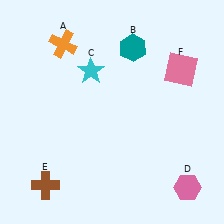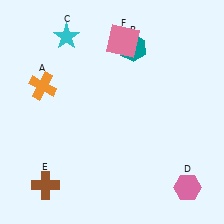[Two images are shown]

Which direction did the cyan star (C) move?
The cyan star (C) moved up.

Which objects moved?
The objects that moved are: the orange cross (A), the cyan star (C), the pink square (F).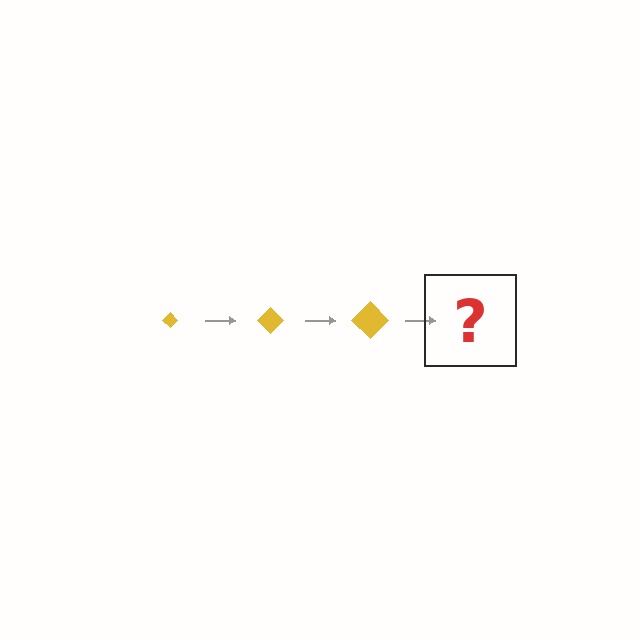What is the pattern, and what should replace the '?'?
The pattern is that the diamond gets progressively larger each step. The '?' should be a yellow diamond, larger than the previous one.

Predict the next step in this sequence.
The next step is a yellow diamond, larger than the previous one.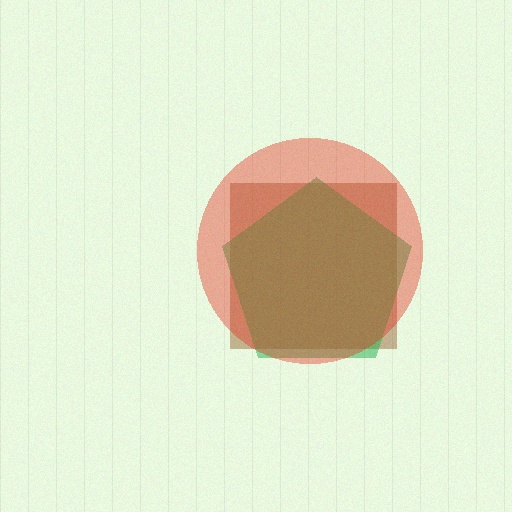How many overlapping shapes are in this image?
There are 3 overlapping shapes in the image.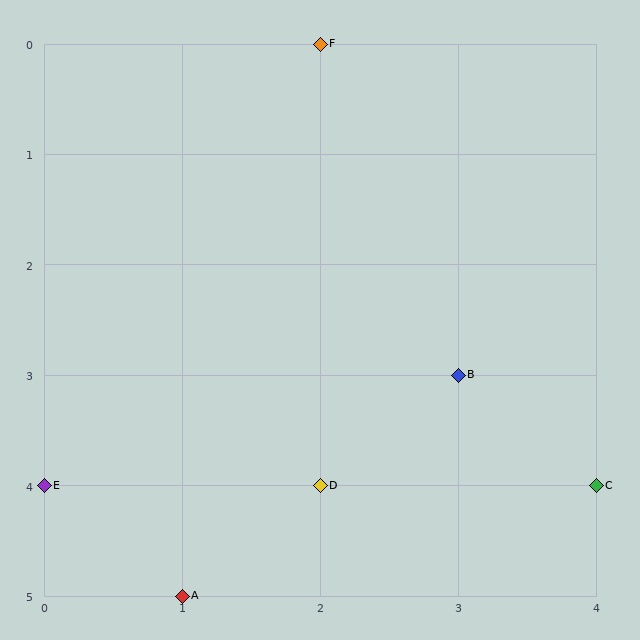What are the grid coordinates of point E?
Point E is at grid coordinates (0, 4).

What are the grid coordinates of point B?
Point B is at grid coordinates (3, 3).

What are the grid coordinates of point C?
Point C is at grid coordinates (4, 4).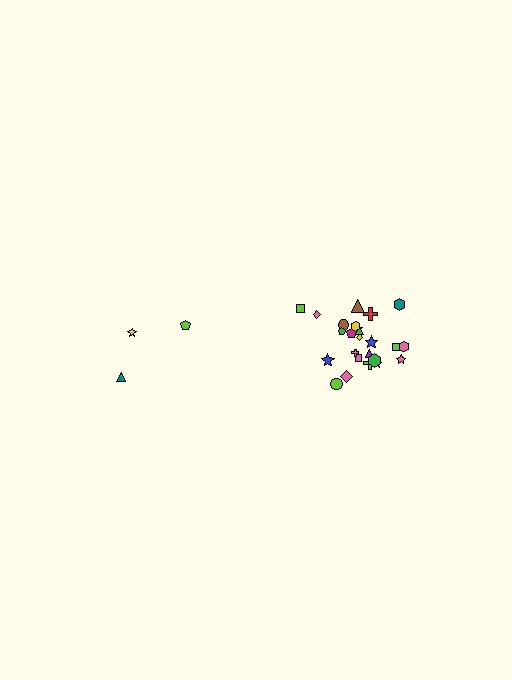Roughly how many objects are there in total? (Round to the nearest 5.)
Roughly 30 objects in total.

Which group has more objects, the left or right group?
The right group.